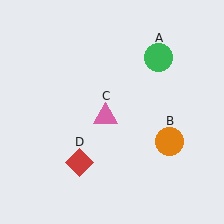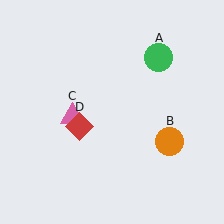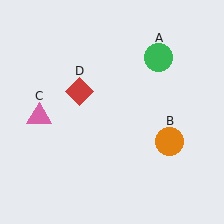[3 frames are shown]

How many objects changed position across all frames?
2 objects changed position: pink triangle (object C), red diamond (object D).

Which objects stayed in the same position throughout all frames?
Green circle (object A) and orange circle (object B) remained stationary.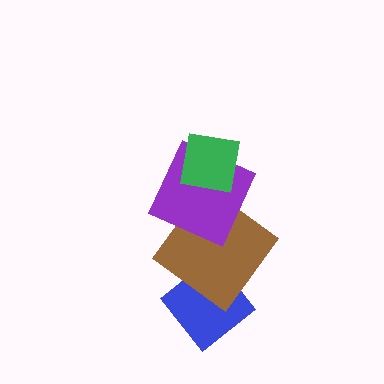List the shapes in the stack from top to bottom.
From top to bottom: the green square, the purple square, the brown diamond, the blue diamond.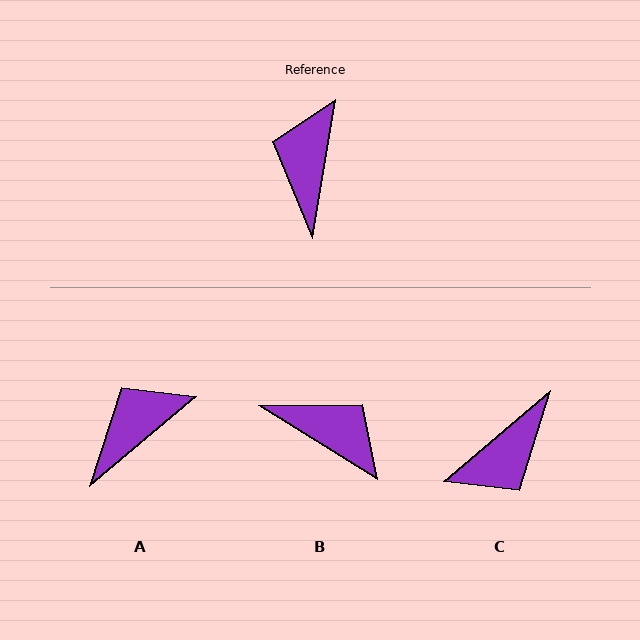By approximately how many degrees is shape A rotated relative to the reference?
Approximately 41 degrees clockwise.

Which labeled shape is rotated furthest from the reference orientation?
C, about 140 degrees away.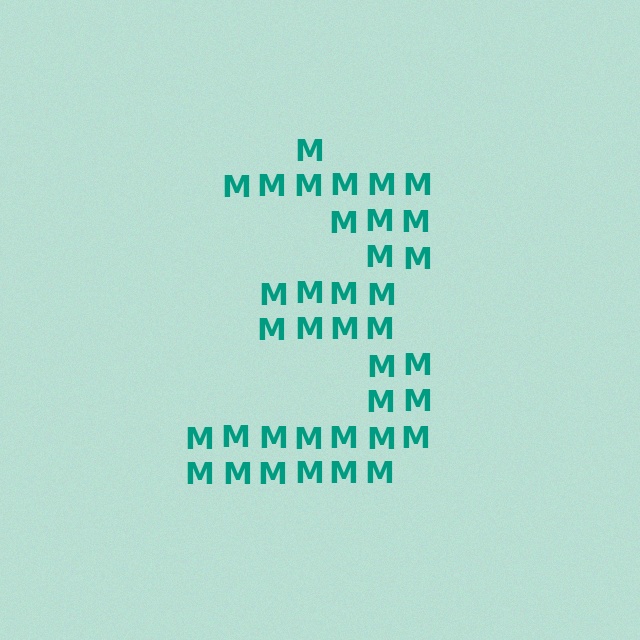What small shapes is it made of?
It is made of small letter M's.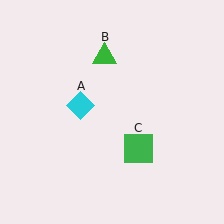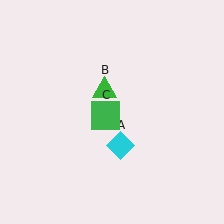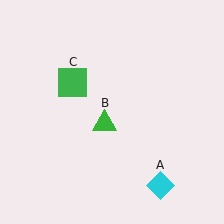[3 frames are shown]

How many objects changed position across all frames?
3 objects changed position: cyan diamond (object A), green triangle (object B), green square (object C).